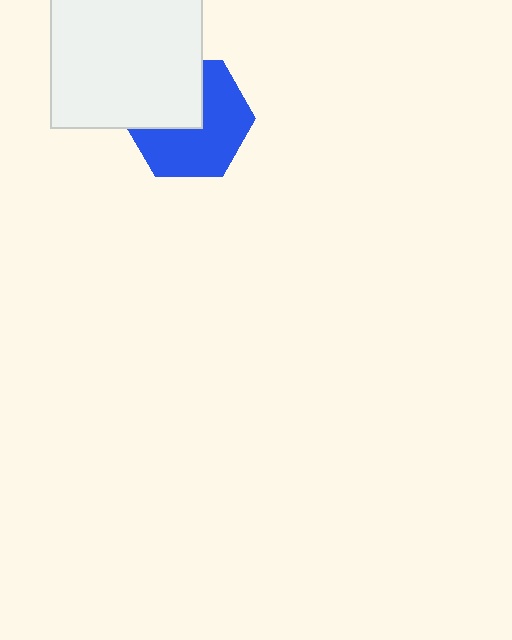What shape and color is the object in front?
The object in front is a white square.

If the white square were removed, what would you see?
You would see the complete blue hexagon.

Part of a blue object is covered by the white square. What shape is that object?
It is a hexagon.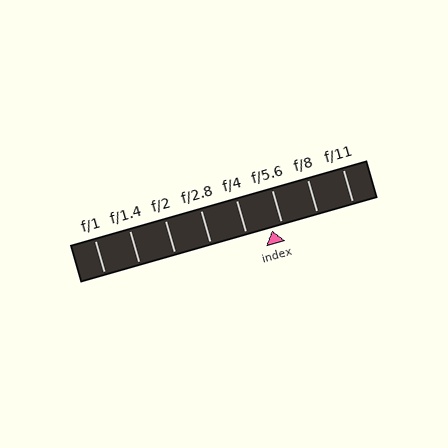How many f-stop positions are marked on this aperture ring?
There are 8 f-stop positions marked.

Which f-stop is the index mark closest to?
The index mark is closest to f/5.6.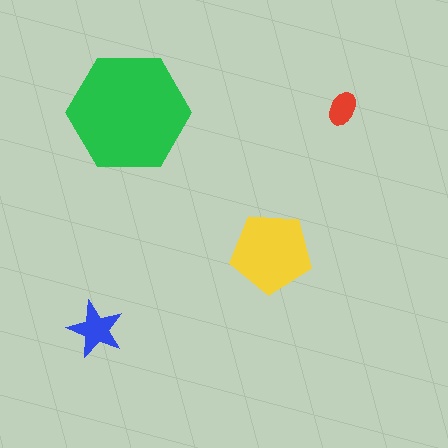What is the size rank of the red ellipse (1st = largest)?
4th.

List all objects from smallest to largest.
The red ellipse, the blue star, the yellow pentagon, the green hexagon.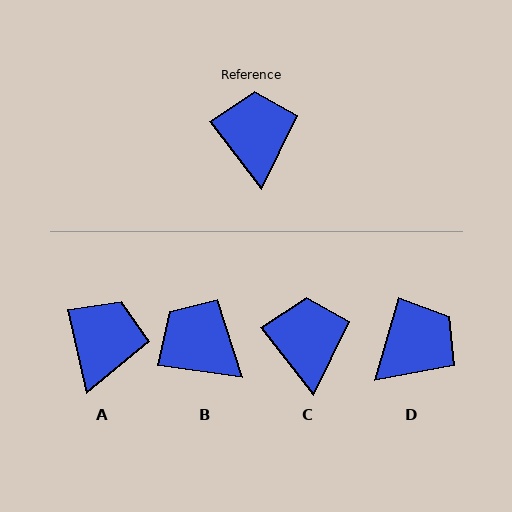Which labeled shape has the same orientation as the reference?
C.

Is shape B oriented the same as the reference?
No, it is off by about 44 degrees.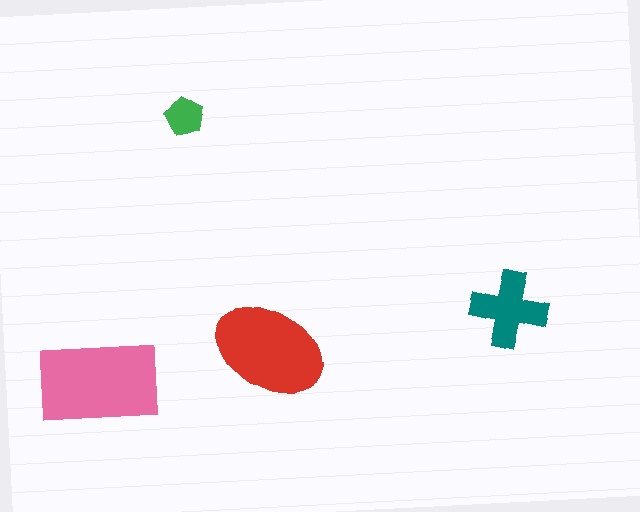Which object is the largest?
The pink rectangle.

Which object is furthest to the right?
The teal cross is rightmost.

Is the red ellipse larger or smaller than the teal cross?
Larger.